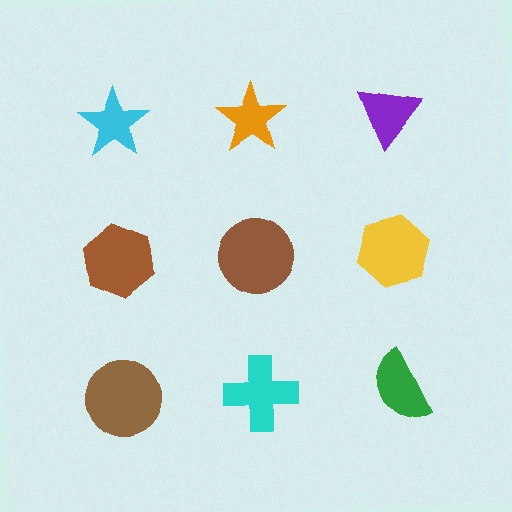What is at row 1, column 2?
An orange star.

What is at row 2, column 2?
A brown circle.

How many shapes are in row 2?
3 shapes.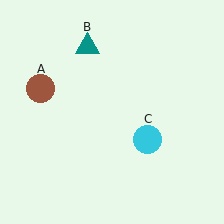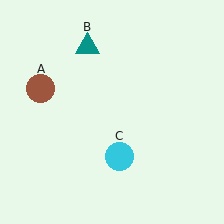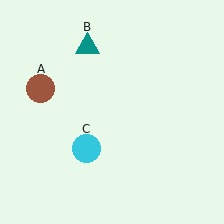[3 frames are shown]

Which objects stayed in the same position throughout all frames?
Brown circle (object A) and teal triangle (object B) remained stationary.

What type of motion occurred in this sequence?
The cyan circle (object C) rotated clockwise around the center of the scene.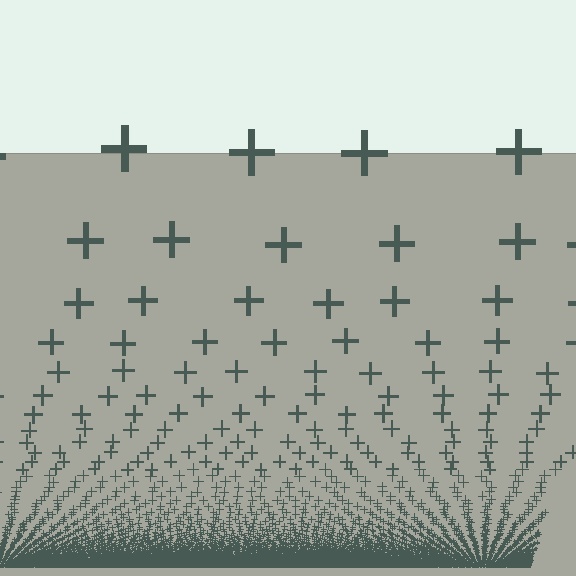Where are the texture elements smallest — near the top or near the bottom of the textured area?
Near the bottom.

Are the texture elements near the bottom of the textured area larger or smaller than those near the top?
Smaller. The gradient is inverted — elements near the bottom are smaller and denser.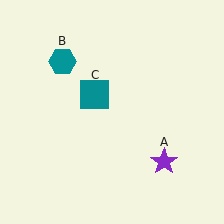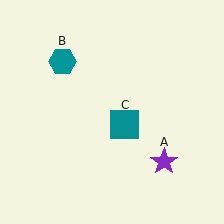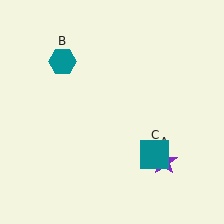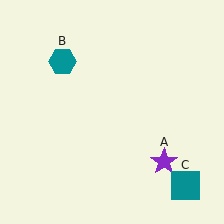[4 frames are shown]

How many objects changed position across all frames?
1 object changed position: teal square (object C).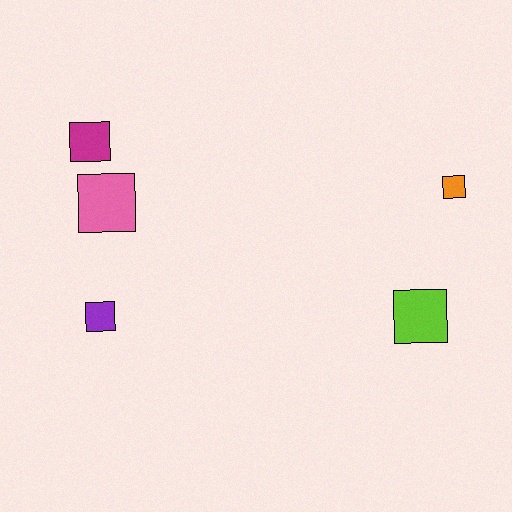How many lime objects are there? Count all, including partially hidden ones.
There is 1 lime object.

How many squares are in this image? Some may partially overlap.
There are 5 squares.